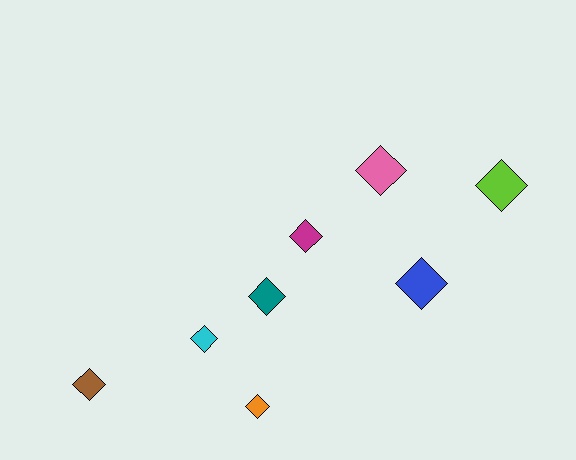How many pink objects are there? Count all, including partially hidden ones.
There is 1 pink object.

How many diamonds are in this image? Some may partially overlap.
There are 8 diamonds.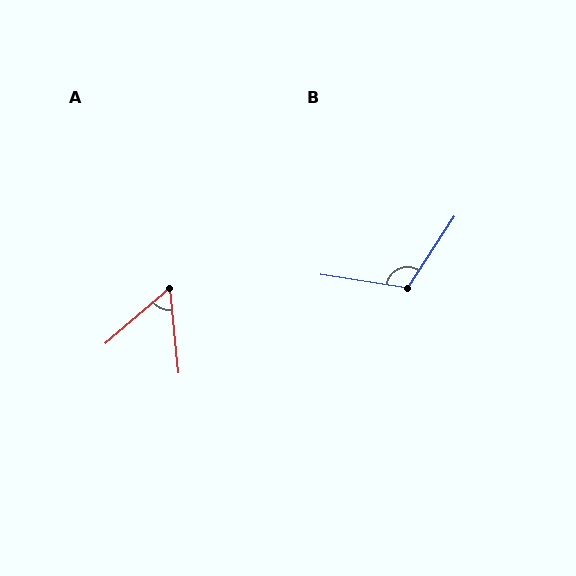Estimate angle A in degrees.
Approximately 56 degrees.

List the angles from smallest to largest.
A (56°), B (115°).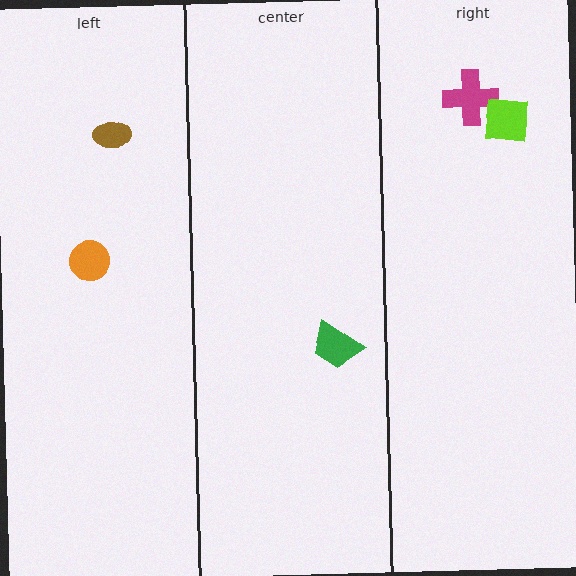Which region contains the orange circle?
The left region.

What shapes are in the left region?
The orange circle, the brown ellipse.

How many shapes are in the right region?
2.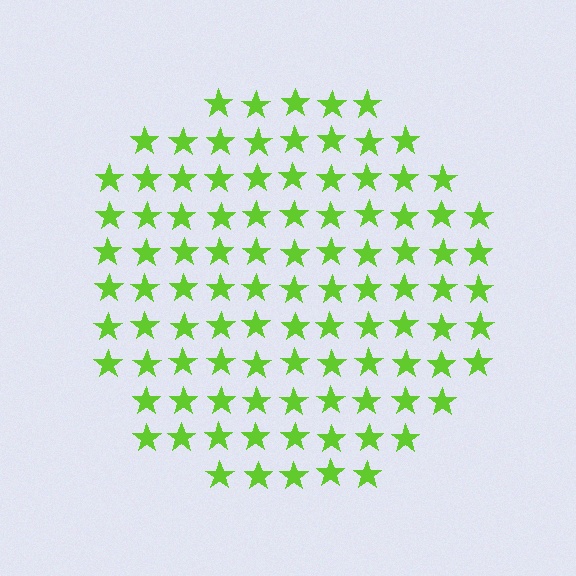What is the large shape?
The large shape is a circle.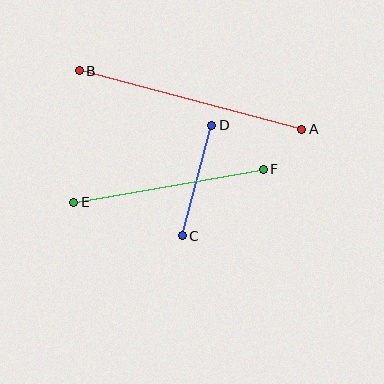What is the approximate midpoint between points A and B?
The midpoint is at approximately (190, 100) pixels.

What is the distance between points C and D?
The distance is approximately 115 pixels.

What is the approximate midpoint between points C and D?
The midpoint is at approximately (197, 180) pixels.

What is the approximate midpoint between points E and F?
The midpoint is at approximately (169, 186) pixels.